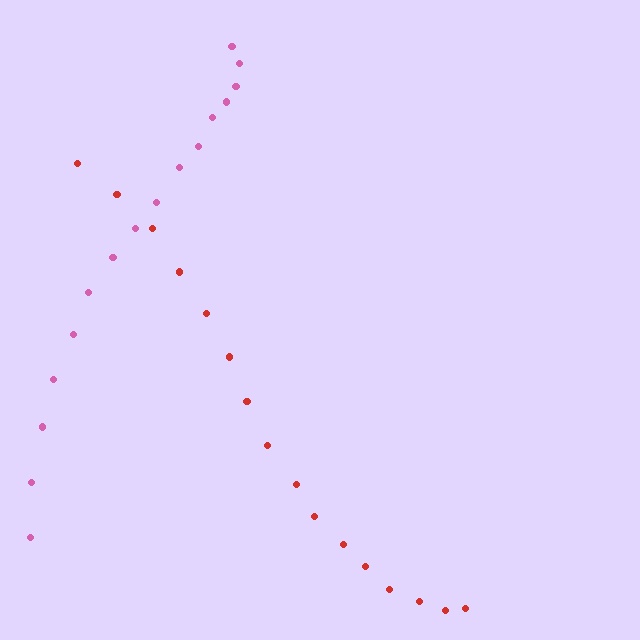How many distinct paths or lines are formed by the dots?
There are 2 distinct paths.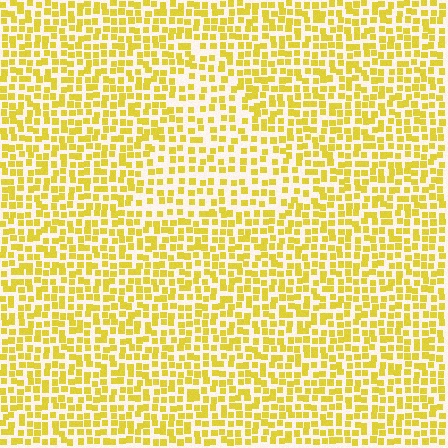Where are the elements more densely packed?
The elements are more densely packed outside the triangle boundary.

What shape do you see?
I see a triangle.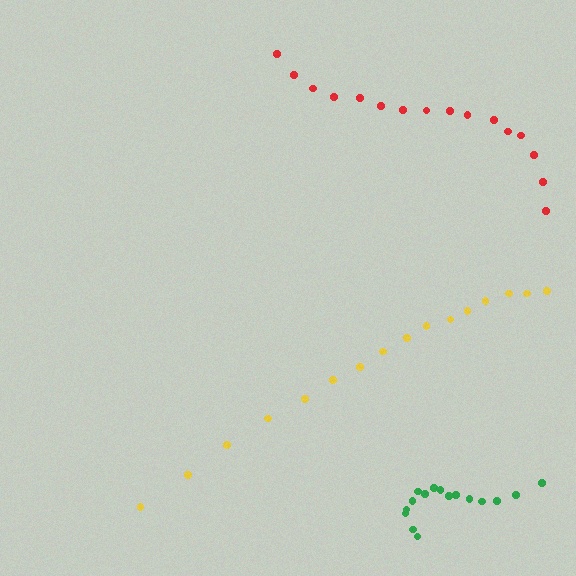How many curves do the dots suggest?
There are 3 distinct paths.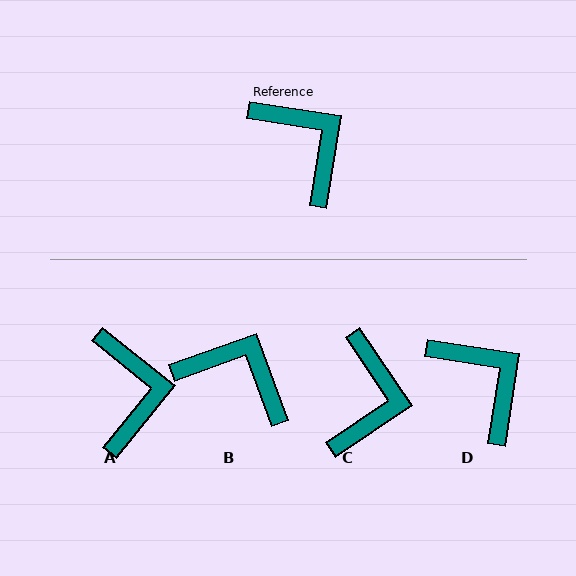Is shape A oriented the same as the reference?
No, it is off by about 30 degrees.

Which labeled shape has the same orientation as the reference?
D.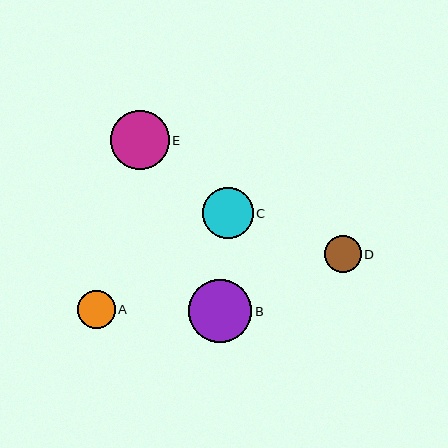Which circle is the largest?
Circle B is the largest with a size of approximately 64 pixels.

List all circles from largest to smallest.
From largest to smallest: B, E, C, A, D.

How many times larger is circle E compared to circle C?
Circle E is approximately 1.2 times the size of circle C.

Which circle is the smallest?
Circle D is the smallest with a size of approximately 37 pixels.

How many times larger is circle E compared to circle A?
Circle E is approximately 1.5 times the size of circle A.